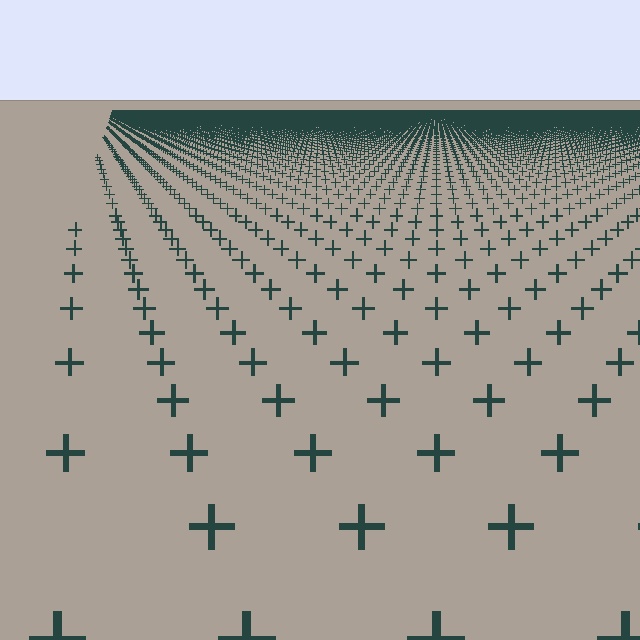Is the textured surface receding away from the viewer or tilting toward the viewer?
The surface is receding away from the viewer. Texture elements get smaller and denser toward the top.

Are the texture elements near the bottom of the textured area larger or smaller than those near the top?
Larger. Near the bottom, elements are closer to the viewer and appear at a bigger on-screen size.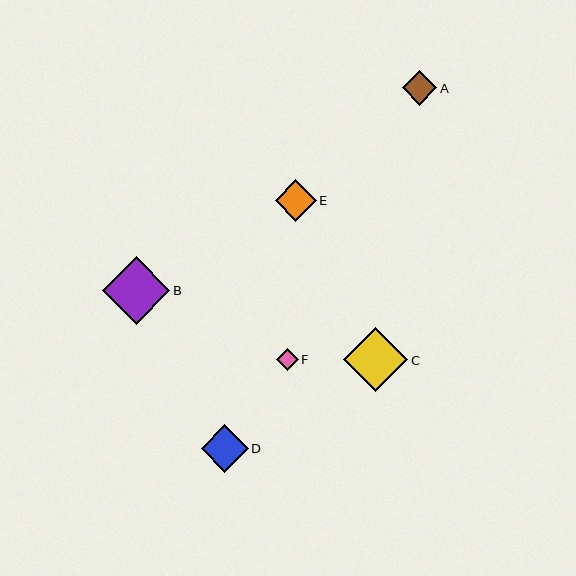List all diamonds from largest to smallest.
From largest to smallest: B, C, D, E, A, F.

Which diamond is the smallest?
Diamond F is the smallest with a size of approximately 22 pixels.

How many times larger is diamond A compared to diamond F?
Diamond A is approximately 1.6 times the size of diamond F.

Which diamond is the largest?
Diamond B is the largest with a size of approximately 67 pixels.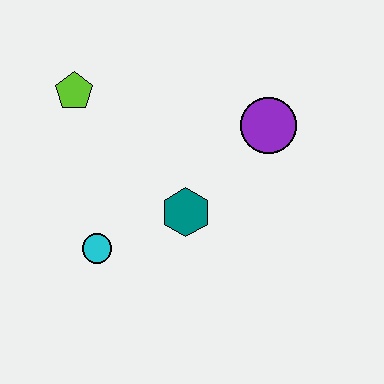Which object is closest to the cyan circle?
The teal hexagon is closest to the cyan circle.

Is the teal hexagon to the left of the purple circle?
Yes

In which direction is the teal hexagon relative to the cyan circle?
The teal hexagon is to the right of the cyan circle.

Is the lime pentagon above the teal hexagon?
Yes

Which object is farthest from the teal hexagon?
The lime pentagon is farthest from the teal hexagon.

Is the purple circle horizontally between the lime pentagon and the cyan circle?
No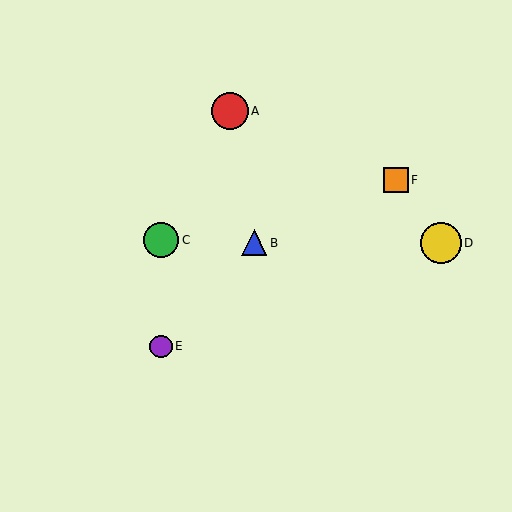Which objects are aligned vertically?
Objects C, E are aligned vertically.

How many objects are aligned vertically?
2 objects (C, E) are aligned vertically.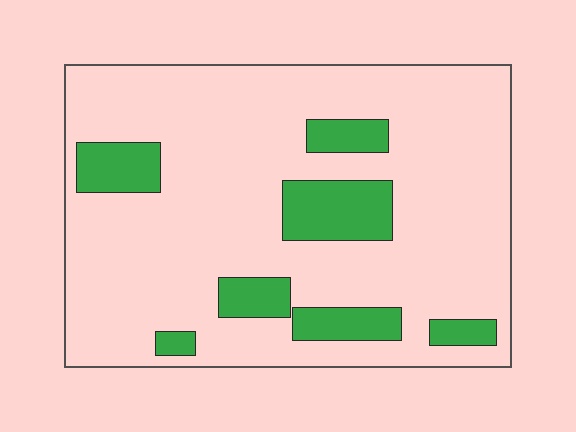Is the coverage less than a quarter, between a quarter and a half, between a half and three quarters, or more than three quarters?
Less than a quarter.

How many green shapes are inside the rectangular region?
7.